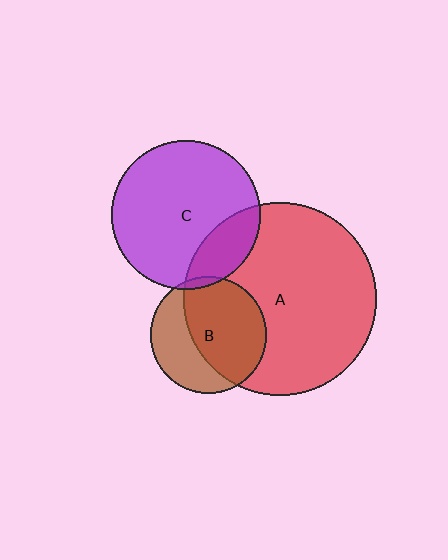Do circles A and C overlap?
Yes.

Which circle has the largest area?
Circle A (red).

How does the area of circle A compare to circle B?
Approximately 2.7 times.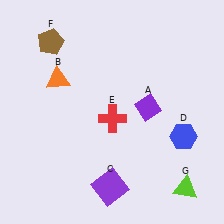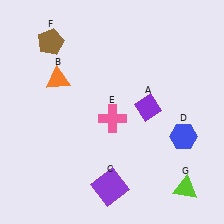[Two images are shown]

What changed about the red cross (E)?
In Image 1, E is red. In Image 2, it changed to pink.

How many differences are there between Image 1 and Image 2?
There is 1 difference between the two images.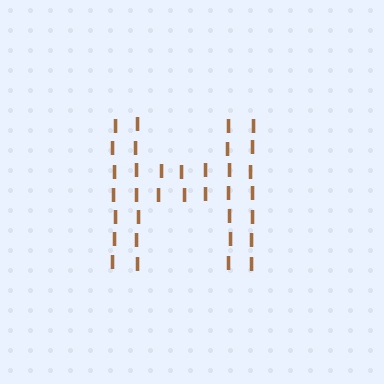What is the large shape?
The large shape is the letter H.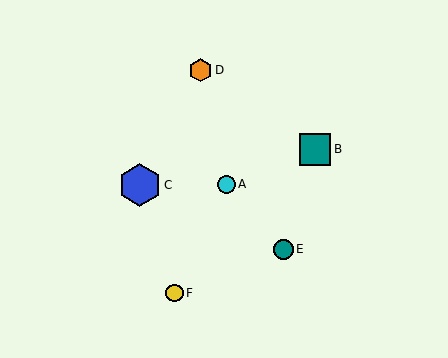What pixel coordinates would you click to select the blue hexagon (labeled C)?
Click at (140, 185) to select the blue hexagon C.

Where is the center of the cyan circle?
The center of the cyan circle is at (226, 184).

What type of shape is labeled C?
Shape C is a blue hexagon.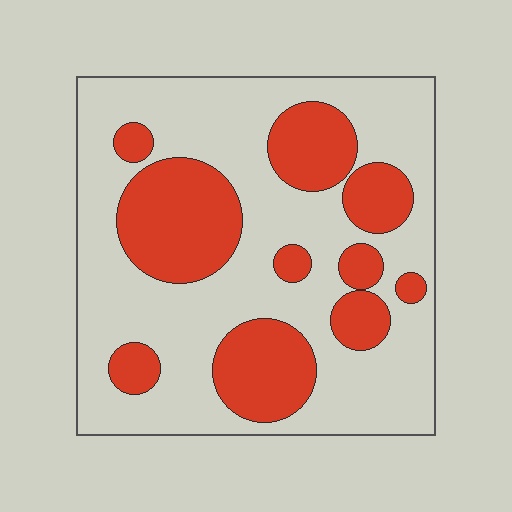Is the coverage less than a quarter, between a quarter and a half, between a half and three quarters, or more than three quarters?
Between a quarter and a half.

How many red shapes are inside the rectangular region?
10.